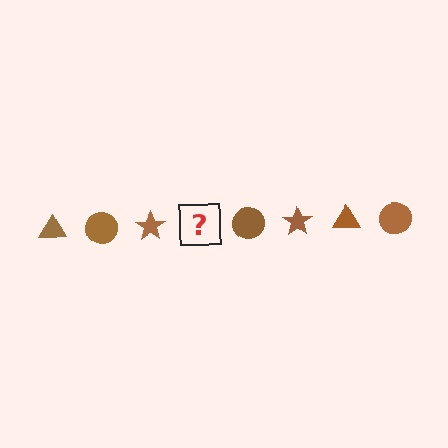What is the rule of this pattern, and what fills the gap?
The rule is that the pattern cycles through triangle, circle, star shapes in brown. The gap should be filled with a brown triangle.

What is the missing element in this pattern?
The missing element is a brown triangle.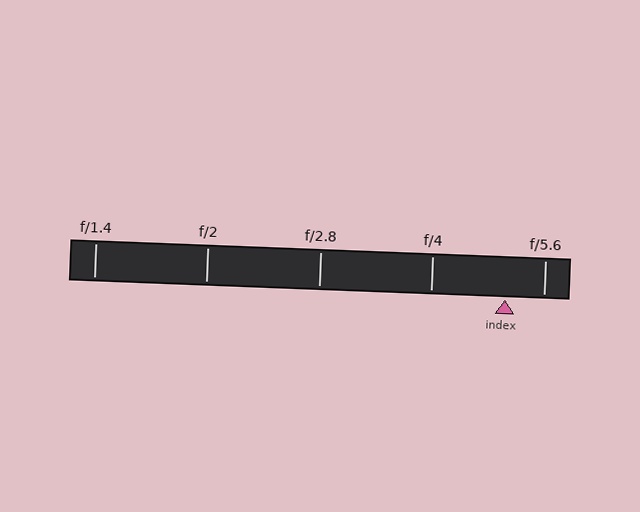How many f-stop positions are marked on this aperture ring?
There are 5 f-stop positions marked.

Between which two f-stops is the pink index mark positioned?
The index mark is between f/4 and f/5.6.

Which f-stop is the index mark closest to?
The index mark is closest to f/5.6.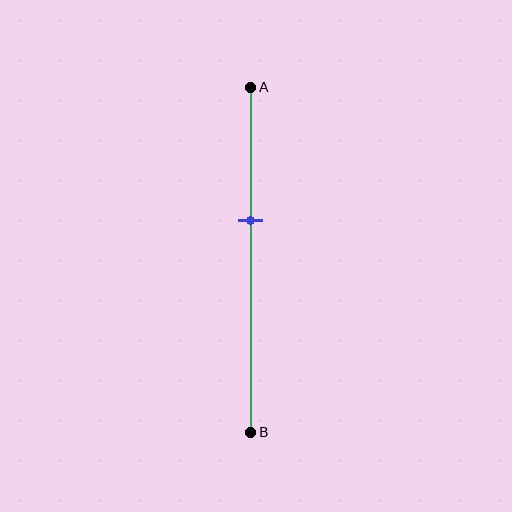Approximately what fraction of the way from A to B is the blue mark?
The blue mark is approximately 40% of the way from A to B.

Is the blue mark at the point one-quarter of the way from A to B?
No, the mark is at about 40% from A, not at the 25% one-quarter point.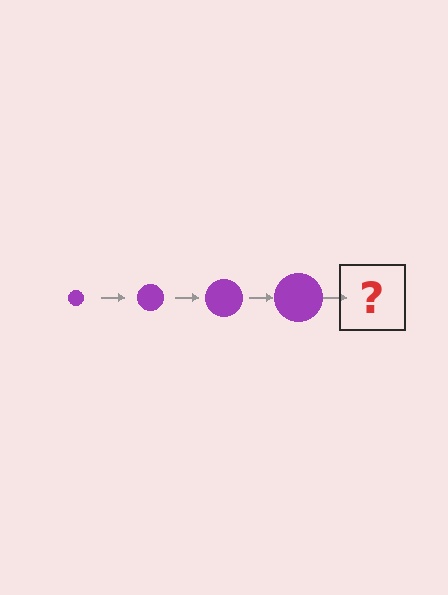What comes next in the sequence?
The next element should be a purple circle, larger than the previous one.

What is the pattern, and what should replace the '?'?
The pattern is that the circle gets progressively larger each step. The '?' should be a purple circle, larger than the previous one.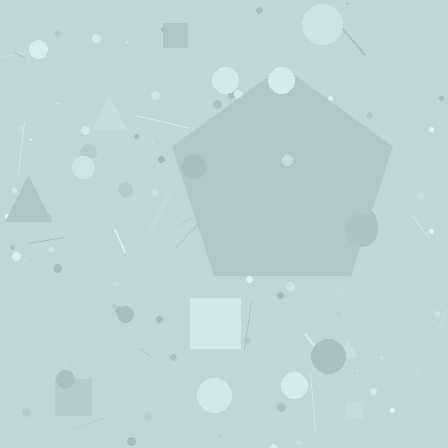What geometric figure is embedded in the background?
A pentagon is embedded in the background.